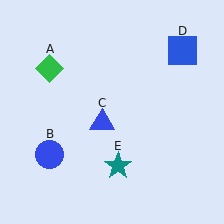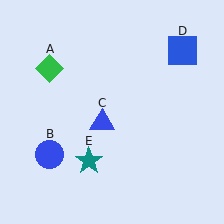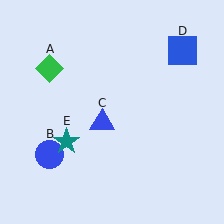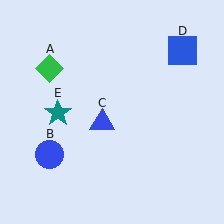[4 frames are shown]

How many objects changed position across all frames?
1 object changed position: teal star (object E).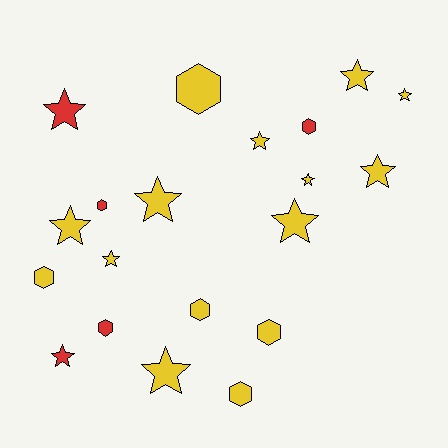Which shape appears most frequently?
Star, with 12 objects.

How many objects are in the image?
There are 20 objects.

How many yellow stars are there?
There are 10 yellow stars.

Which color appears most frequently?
Yellow, with 15 objects.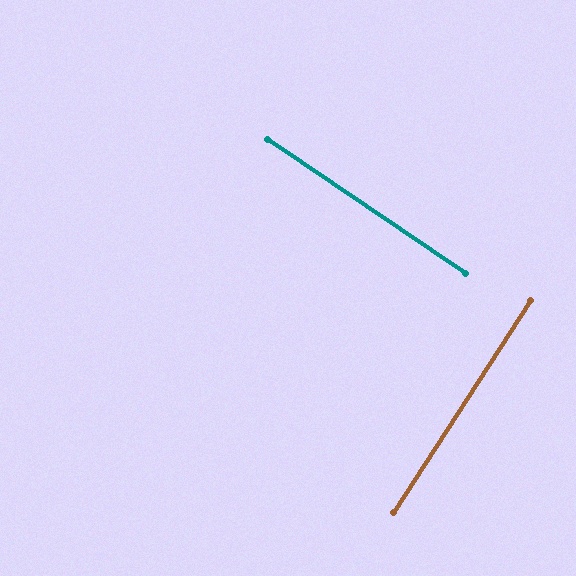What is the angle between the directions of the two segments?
Approximately 89 degrees.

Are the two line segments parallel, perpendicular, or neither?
Perpendicular — they meet at approximately 89°.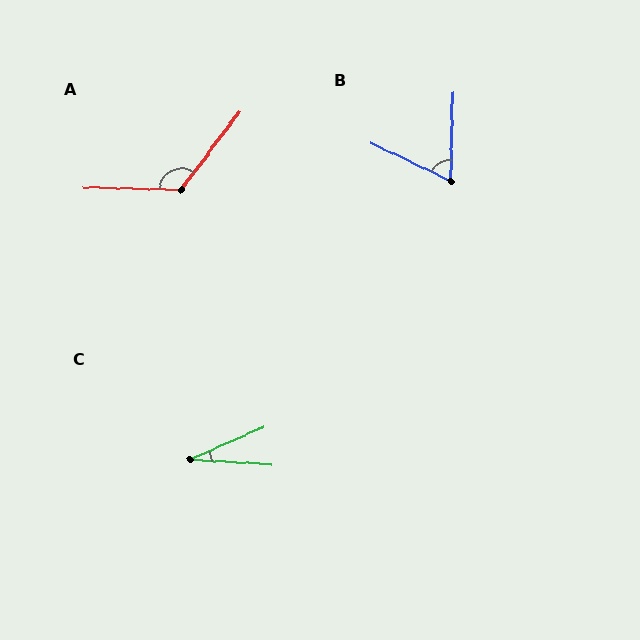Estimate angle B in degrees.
Approximately 65 degrees.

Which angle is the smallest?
C, at approximately 27 degrees.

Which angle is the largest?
A, at approximately 125 degrees.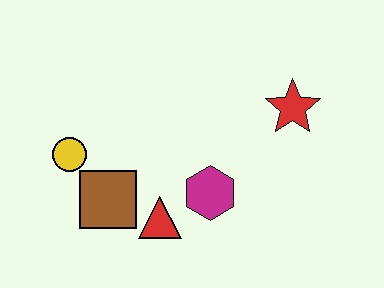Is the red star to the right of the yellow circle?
Yes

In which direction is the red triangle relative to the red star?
The red triangle is to the left of the red star.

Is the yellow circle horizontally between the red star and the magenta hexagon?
No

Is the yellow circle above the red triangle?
Yes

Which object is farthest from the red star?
The yellow circle is farthest from the red star.